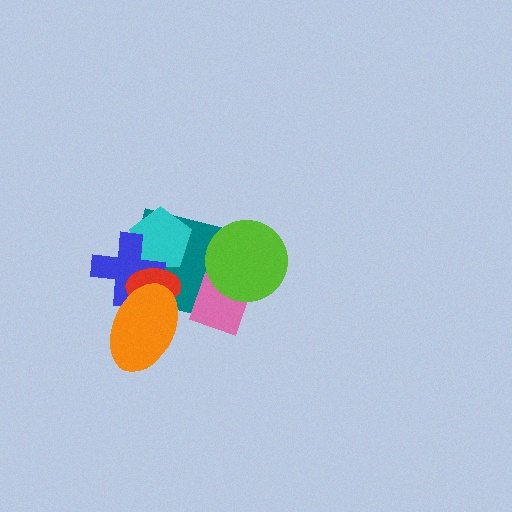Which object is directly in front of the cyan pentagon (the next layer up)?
The blue cross is directly in front of the cyan pentagon.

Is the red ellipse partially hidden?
Yes, it is partially covered by another shape.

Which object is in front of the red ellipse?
The orange ellipse is in front of the red ellipse.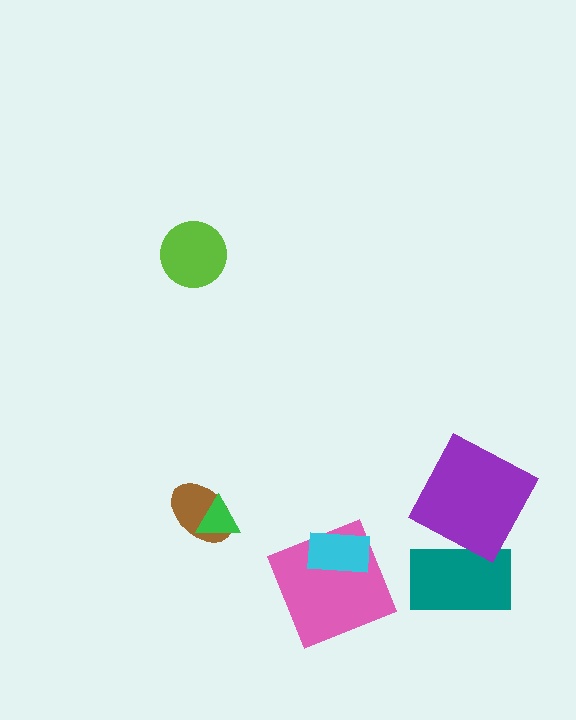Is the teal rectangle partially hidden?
Yes, it is partially covered by another shape.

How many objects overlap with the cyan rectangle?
1 object overlaps with the cyan rectangle.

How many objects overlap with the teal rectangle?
1 object overlaps with the teal rectangle.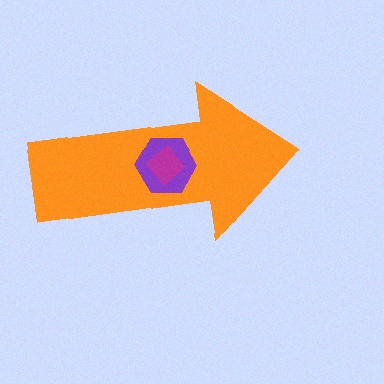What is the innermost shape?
The magenta diamond.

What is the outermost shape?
The orange arrow.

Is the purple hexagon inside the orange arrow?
Yes.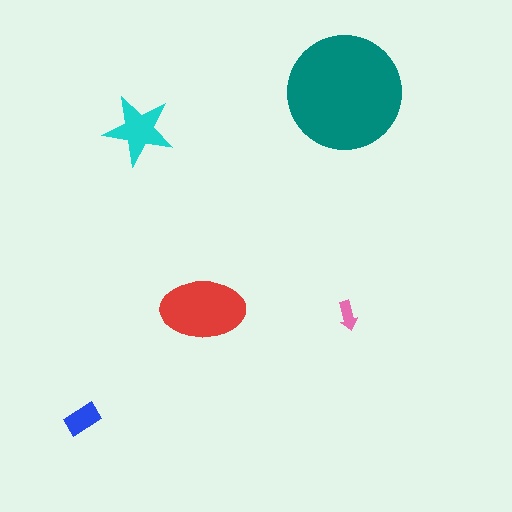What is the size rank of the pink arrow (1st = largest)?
5th.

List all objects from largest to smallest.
The teal circle, the red ellipse, the cyan star, the blue rectangle, the pink arrow.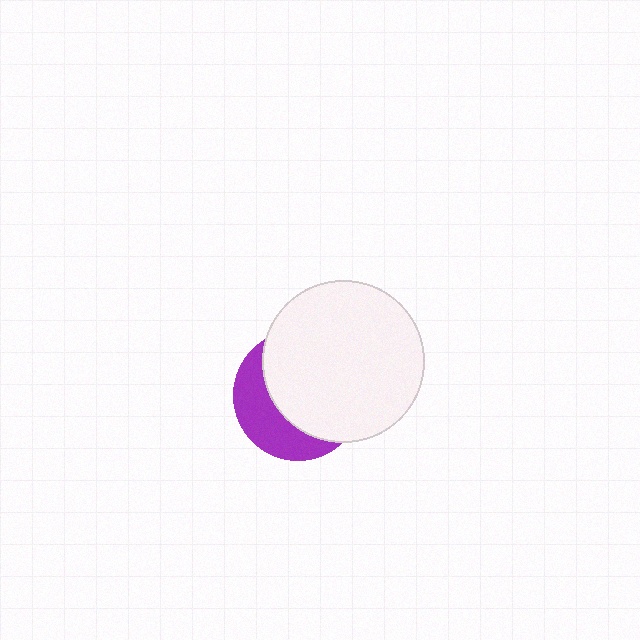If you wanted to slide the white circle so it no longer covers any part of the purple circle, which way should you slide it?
Slide it toward the upper-right — that is the most direct way to separate the two shapes.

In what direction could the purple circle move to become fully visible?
The purple circle could move toward the lower-left. That would shift it out from behind the white circle entirely.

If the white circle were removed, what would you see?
You would see the complete purple circle.